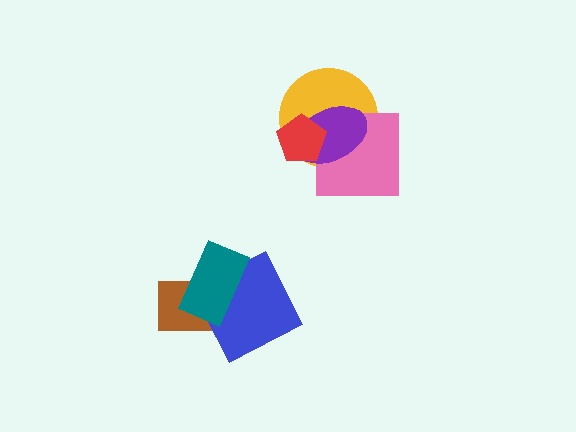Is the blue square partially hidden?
Yes, it is partially covered by another shape.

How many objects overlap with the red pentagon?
3 objects overlap with the red pentagon.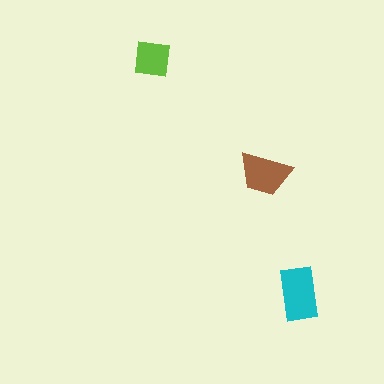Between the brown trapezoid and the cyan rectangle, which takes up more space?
The cyan rectangle.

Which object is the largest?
The cyan rectangle.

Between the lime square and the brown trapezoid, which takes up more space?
The brown trapezoid.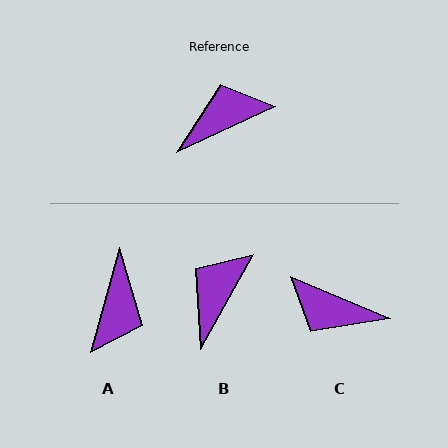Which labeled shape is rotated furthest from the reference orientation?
C, about 132 degrees away.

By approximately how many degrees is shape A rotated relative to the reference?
Approximately 131 degrees clockwise.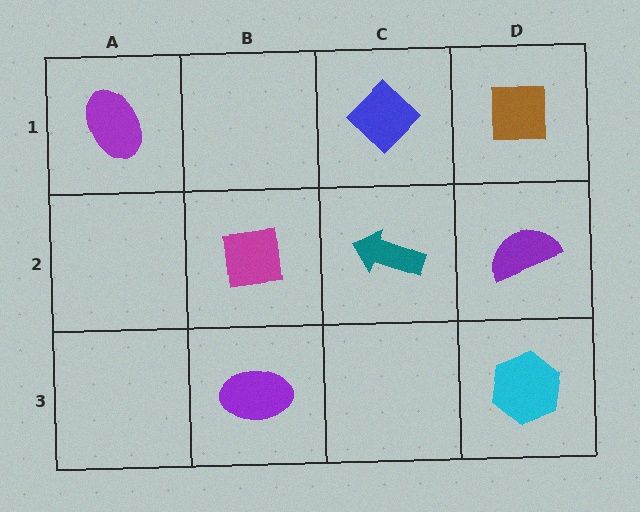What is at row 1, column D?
A brown square.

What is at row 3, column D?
A cyan hexagon.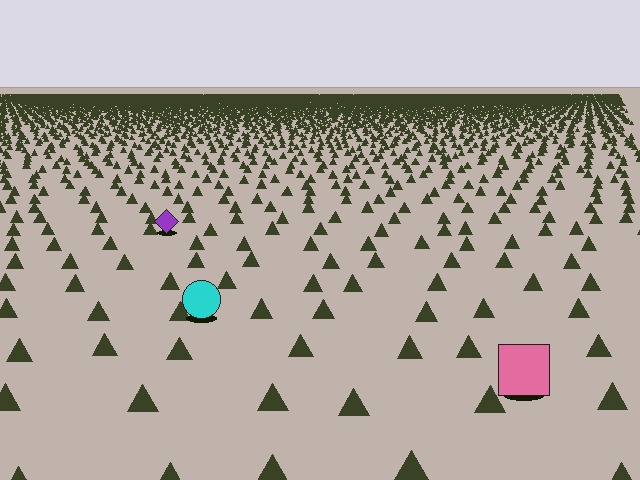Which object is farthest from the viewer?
The purple diamond is farthest from the viewer. It appears smaller and the ground texture around it is denser.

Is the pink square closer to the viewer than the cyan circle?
Yes. The pink square is closer — you can tell from the texture gradient: the ground texture is coarser near it.